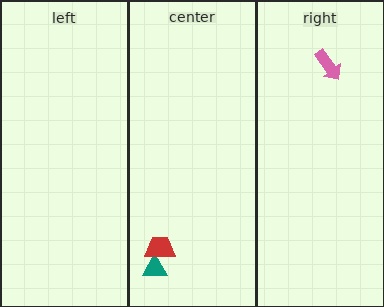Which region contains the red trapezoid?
The center region.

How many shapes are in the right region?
1.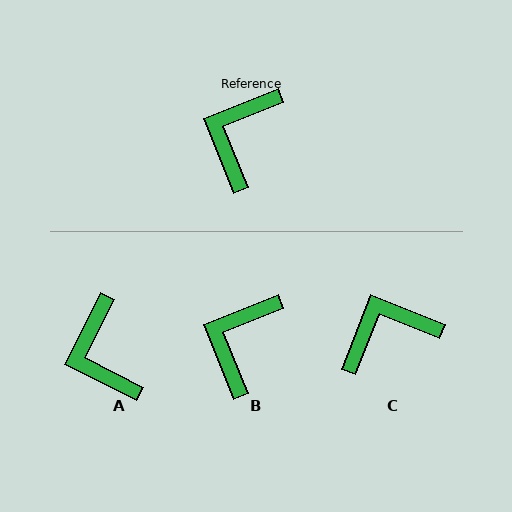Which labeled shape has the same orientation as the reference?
B.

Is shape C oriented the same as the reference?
No, it is off by about 44 degrees.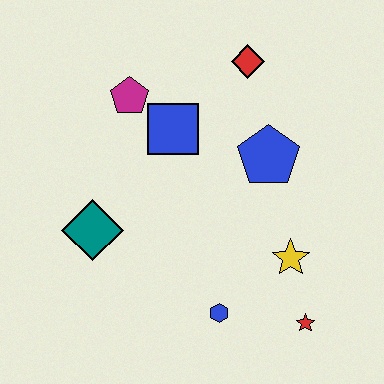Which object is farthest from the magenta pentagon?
The red star is farthest from the magenta pentagon.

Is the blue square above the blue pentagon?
Yes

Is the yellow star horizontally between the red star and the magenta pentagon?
Yes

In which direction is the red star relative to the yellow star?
The red star is below the yellow star.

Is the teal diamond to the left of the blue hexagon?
Yes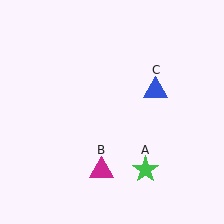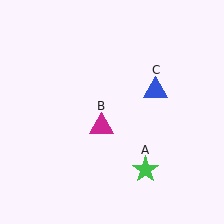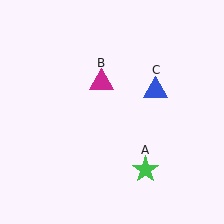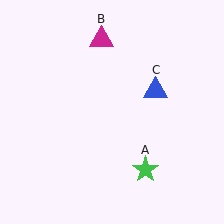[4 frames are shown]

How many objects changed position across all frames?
1 object changed position: magenta triangle (object B).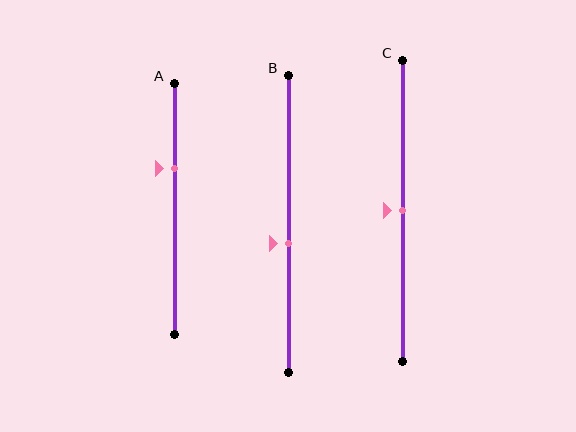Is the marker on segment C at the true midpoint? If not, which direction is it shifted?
Yes, the marker on segment C is at the true midpoint.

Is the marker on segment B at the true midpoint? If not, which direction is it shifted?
No, the marker on segment B is shifted downward by about 7% of the segment length.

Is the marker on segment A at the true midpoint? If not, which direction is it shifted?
No, the marker on segment A is shifted upward by about 16% of the segment length.